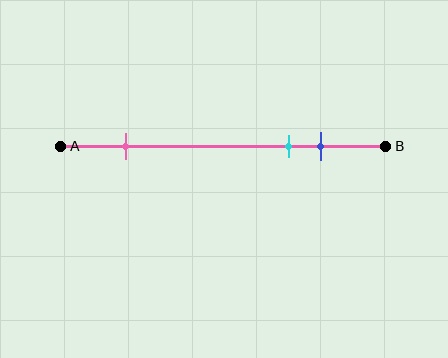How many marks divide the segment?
There are 3 marks dividing the segment.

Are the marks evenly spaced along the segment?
No, the marks are not evenly spaced.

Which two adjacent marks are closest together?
The cyan and blue marks are the closest adjacent pair.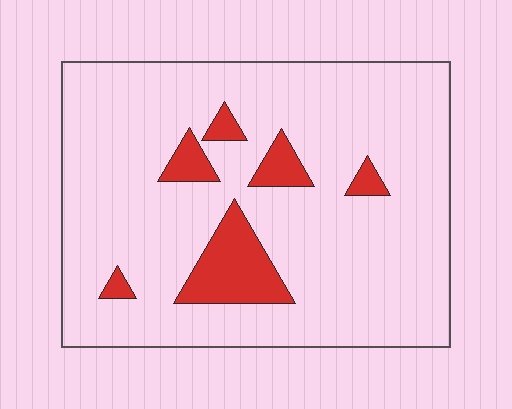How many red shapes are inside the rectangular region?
6.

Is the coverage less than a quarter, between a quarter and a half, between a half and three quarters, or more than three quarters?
Less than a quarter.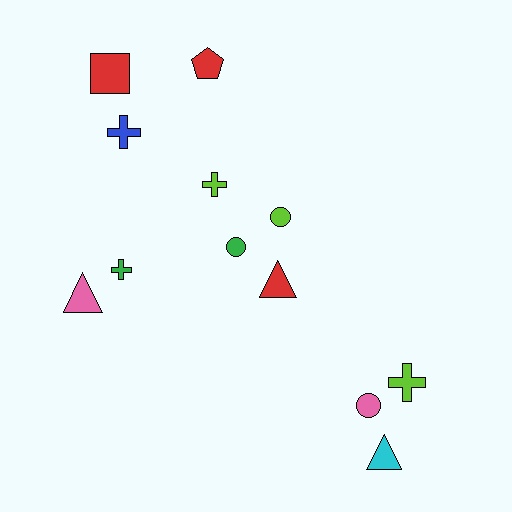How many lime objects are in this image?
There are 3 lime objects.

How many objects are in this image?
There are 12 objects.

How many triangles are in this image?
There are 3 triangles.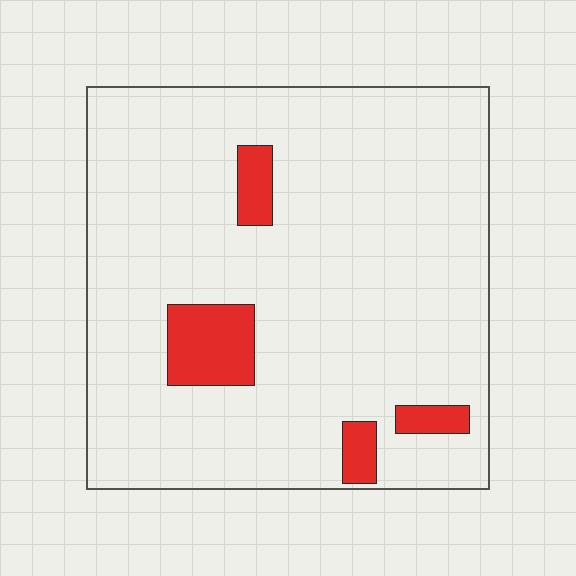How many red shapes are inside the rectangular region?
4.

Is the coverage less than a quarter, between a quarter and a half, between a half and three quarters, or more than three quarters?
Less than a quarter.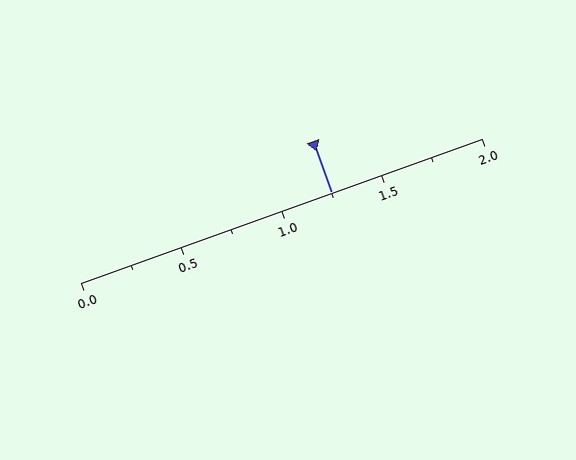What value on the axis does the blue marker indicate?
The marker indicates approximately 1.25.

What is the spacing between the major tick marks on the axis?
The major ticks are spaced 0.5 apart.